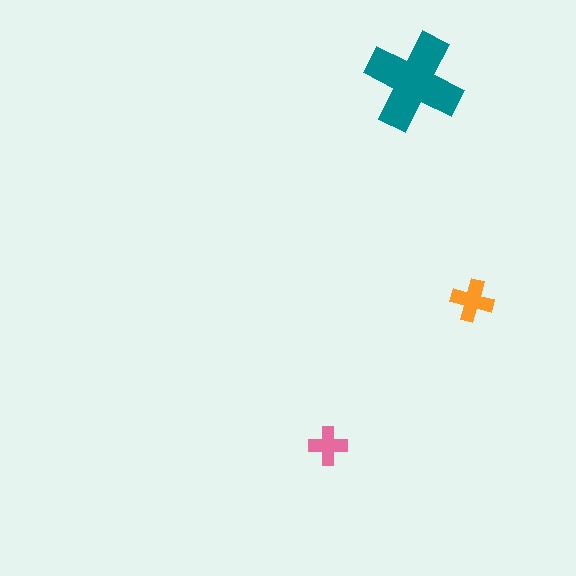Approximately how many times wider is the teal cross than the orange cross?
About 2.5 times wider.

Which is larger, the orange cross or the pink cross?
The orange one.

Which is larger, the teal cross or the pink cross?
The teal one.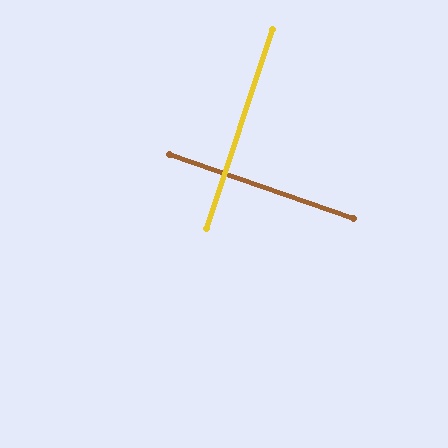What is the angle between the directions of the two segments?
Approximately 89 degrees.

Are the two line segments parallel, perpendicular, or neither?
Perpendicular — they meet at approximately 89°.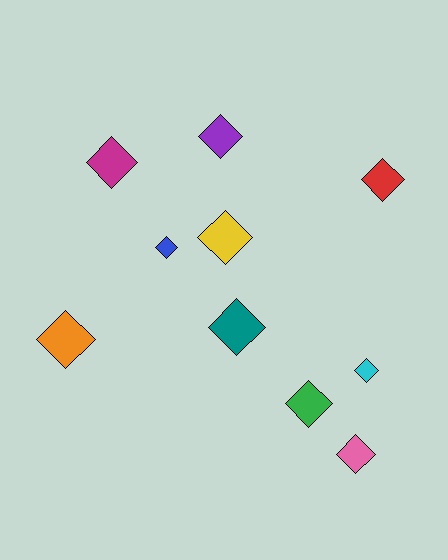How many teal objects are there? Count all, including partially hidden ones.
There is 1 teal object.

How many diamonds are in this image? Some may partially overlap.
There are 10 diamonds.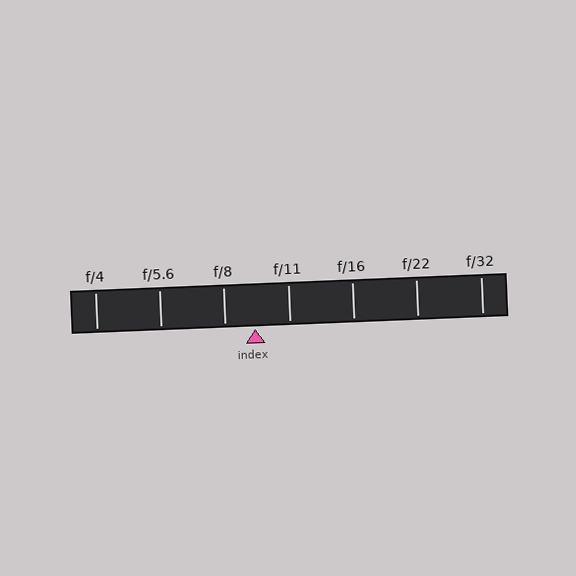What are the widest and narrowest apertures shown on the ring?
The widest aperture shown is f/4 and the narrowest is f/32.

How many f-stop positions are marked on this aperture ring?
There are 7 f-stop positions marked.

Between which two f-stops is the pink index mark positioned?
The index mark is between f/8 and f/11.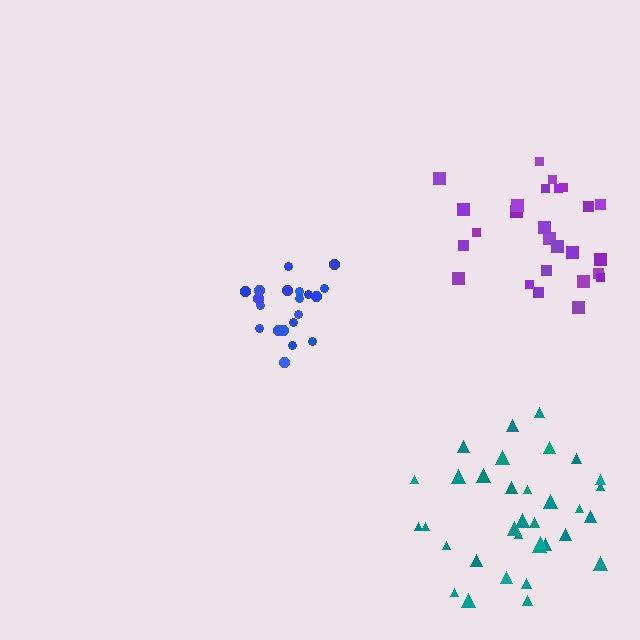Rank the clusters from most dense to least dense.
blue, purple, teal.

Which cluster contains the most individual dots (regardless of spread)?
Teal (34).